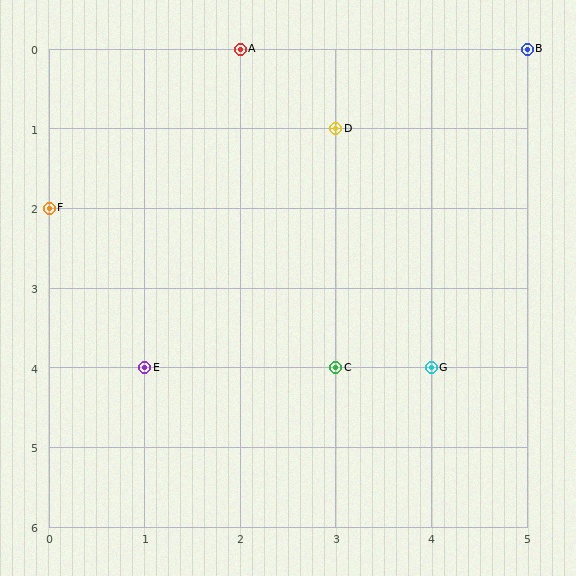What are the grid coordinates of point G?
Point G is at grid coordinates (4, 4).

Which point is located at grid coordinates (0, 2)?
Point F is at (0, 2).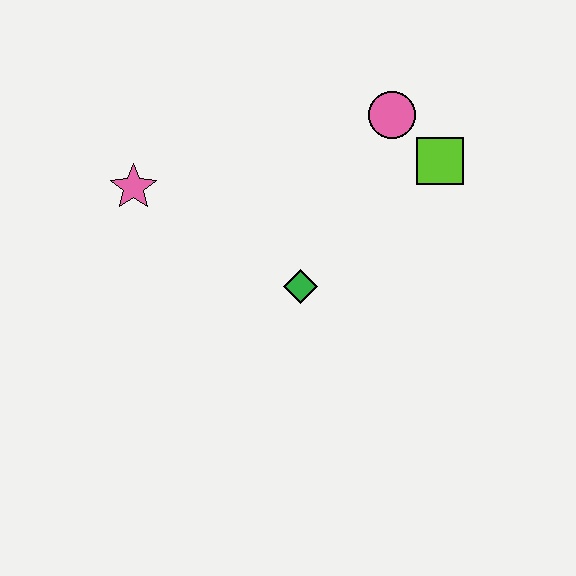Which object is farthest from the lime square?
The pink star is farthest from the lime square.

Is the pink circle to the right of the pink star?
Yes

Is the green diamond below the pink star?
Yes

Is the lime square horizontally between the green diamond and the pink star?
No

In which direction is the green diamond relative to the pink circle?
The green diamond is below the pink circle.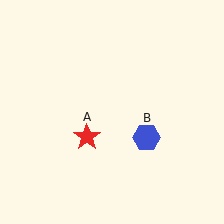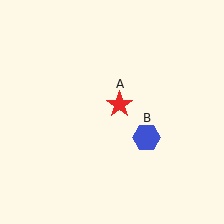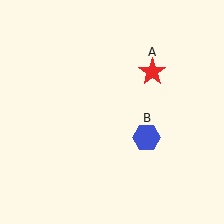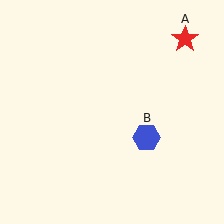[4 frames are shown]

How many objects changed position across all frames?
1 object changed position: red star (object A).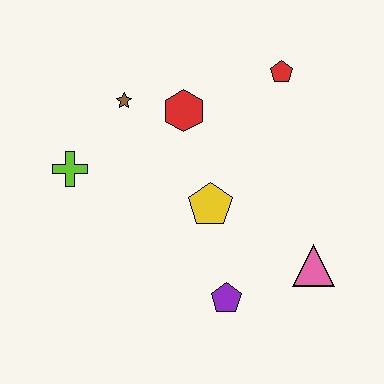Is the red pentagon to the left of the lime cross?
No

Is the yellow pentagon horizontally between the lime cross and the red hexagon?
No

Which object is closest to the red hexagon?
The brown star is closest to the red hexagon.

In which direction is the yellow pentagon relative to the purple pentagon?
The yellow pentagon is above the purple pentagon.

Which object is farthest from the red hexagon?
The pink triangle is farthest from the red hexagon.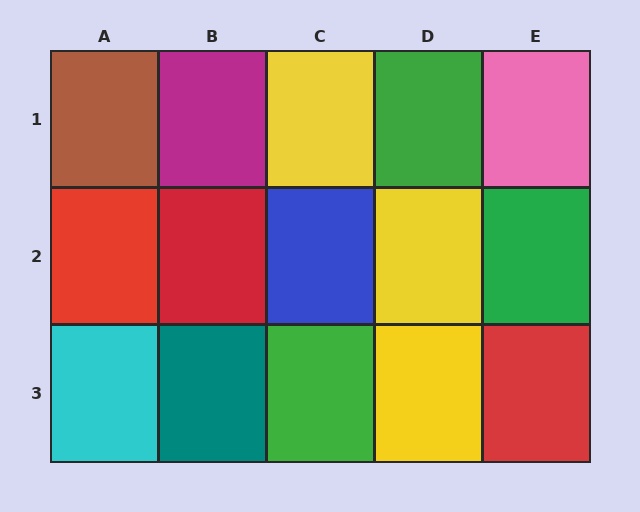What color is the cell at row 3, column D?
Yellow.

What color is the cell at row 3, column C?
Green.